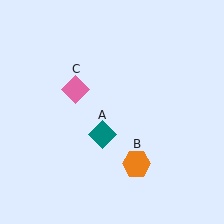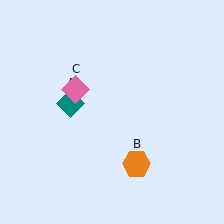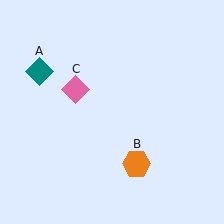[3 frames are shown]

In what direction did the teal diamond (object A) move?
The teal diamond (object A) moved up and to the left.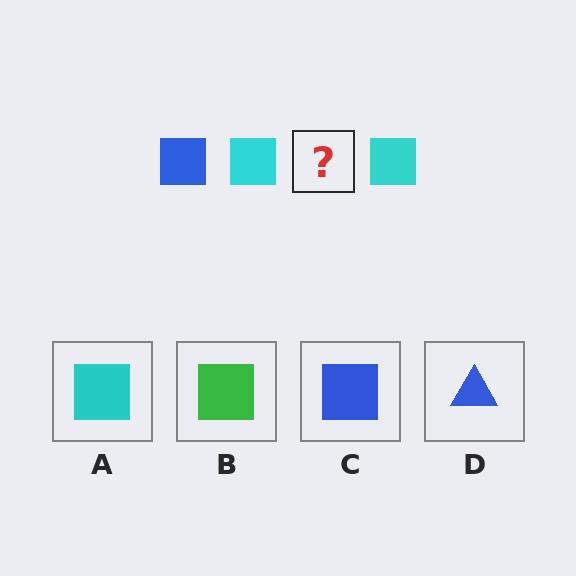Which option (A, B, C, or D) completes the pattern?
C.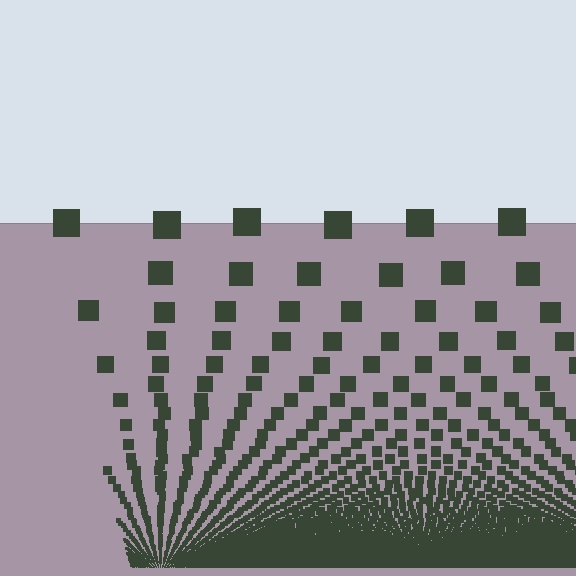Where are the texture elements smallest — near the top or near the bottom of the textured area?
Near the bottom.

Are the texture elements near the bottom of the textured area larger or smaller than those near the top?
Smaller. The gradient is inverted — elements near the bottom are smaller and denser.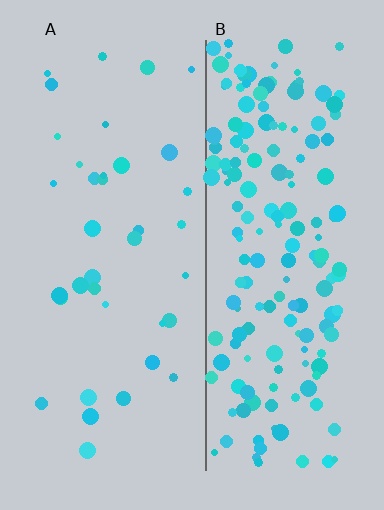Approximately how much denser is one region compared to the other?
Approximately 4.6× — region B over region A.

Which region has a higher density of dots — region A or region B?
B (the right).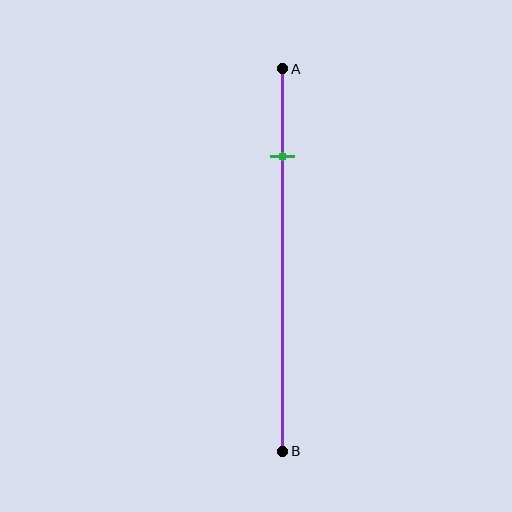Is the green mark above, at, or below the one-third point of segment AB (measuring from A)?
The green mark is above the one-third point of segment AB.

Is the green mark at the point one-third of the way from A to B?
No, the mark is at about 25% from A, not at the 33% one-third point.